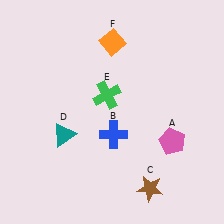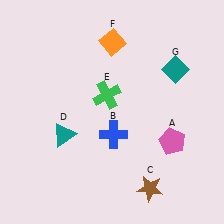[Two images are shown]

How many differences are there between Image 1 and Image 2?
There is 1 difference between the two images.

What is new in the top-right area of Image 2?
A teal diamond (G) was added in the top-right area of Image 2.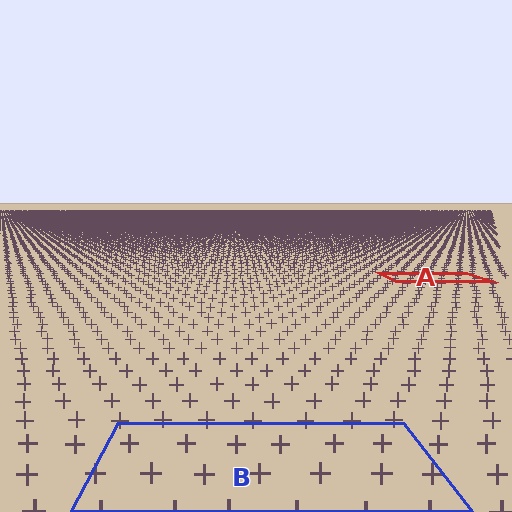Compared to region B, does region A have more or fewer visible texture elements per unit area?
Region A has more texture elements per unit area — they are packed more densely because it is farther away.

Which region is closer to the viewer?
Region B is closer. The texture elements there are larger and more spread out.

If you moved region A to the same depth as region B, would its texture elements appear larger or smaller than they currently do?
They would appear larger. At a closer depth, the same texture elements are projected at a bigger on-screen size.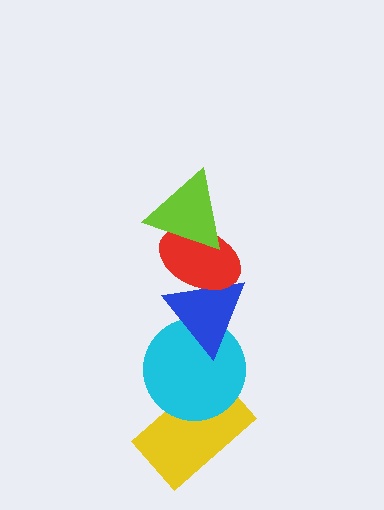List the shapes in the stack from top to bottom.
From top to bottom: the lime triangle, the red ellipse, the blue triangle, the cyan circle, the yellow rectangle.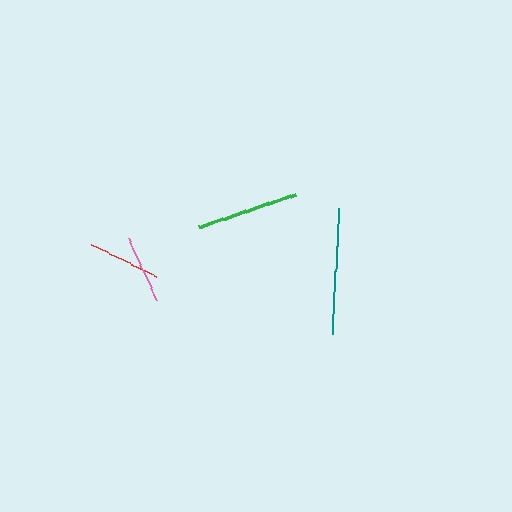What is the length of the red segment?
The red segment is approximately 72 pixels long.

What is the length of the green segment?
The green segment is approximately 102 pixels long.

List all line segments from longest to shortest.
From longest to shortest: teal, green, red, pink.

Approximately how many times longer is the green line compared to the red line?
The green line is approximately 1.4 times the length of the red line.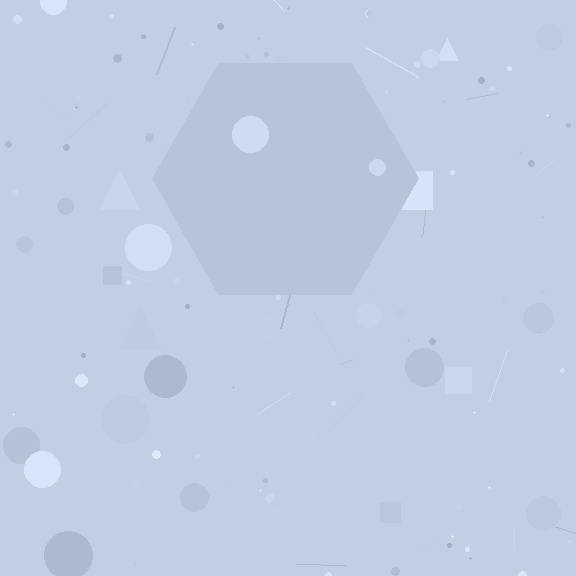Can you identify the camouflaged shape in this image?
The camouflaged shape is a hexagon.